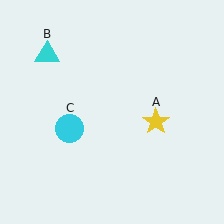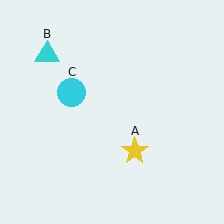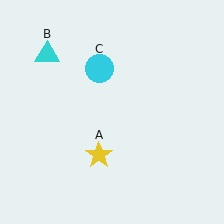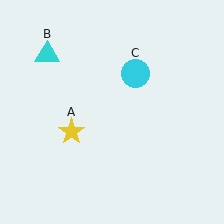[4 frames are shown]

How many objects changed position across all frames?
2 objects changed position: yellow star (object A), cyan circle (object C).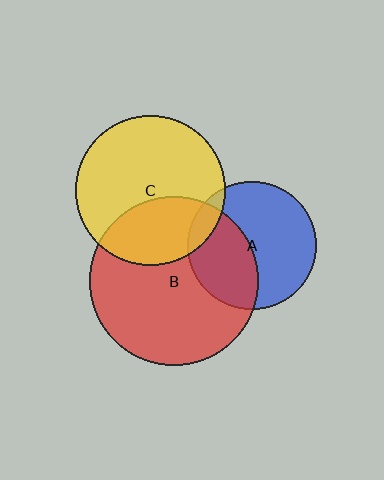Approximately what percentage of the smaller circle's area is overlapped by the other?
Approximately 10%.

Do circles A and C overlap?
Yes.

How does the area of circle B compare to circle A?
Approximately 1.7 times.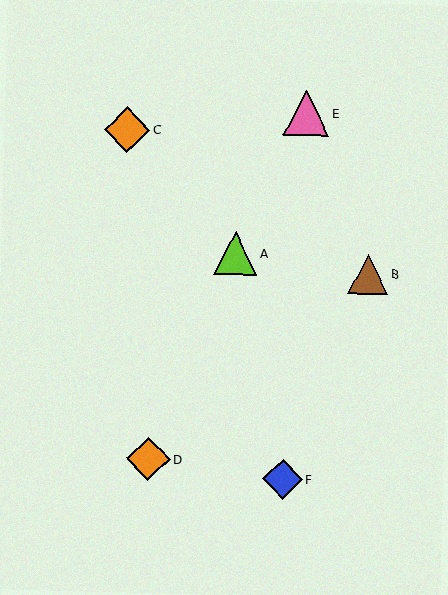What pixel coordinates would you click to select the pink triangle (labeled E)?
Click at (306, 113) to select the pink triangle E.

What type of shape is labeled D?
Shape D is an orange diamond.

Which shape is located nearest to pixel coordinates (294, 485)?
The blue diamond (labeled F) at (283, 479) is nearest to that location.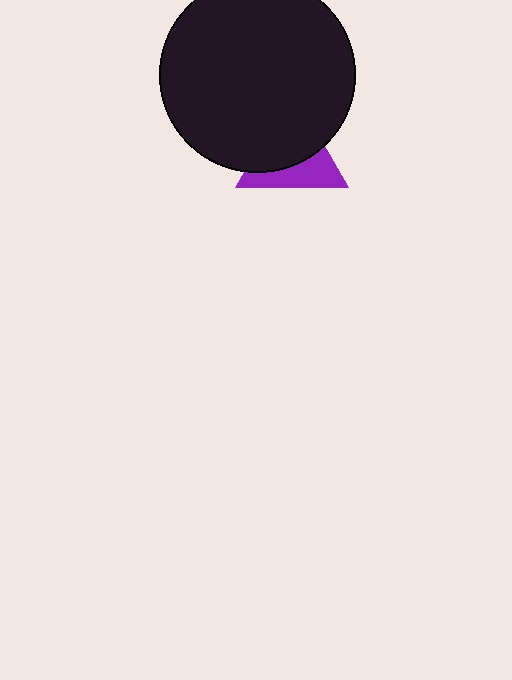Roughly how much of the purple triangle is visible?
A small part of it is visible (roughly 41%).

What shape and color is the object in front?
The object in front is a black circle.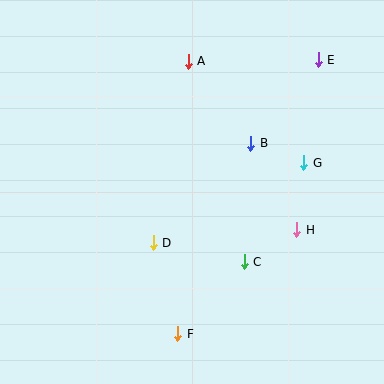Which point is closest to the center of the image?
Point D at (153, 243) is closest to the center.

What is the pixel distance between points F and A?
The distance between F and A is 273 pixels.